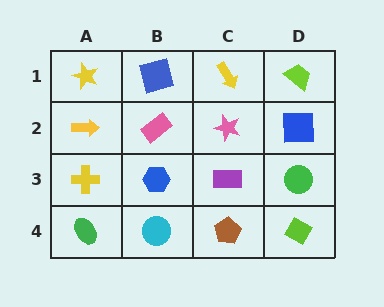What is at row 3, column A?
A yellow cross.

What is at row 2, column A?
A yellow arrow.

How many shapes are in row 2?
4 shapes.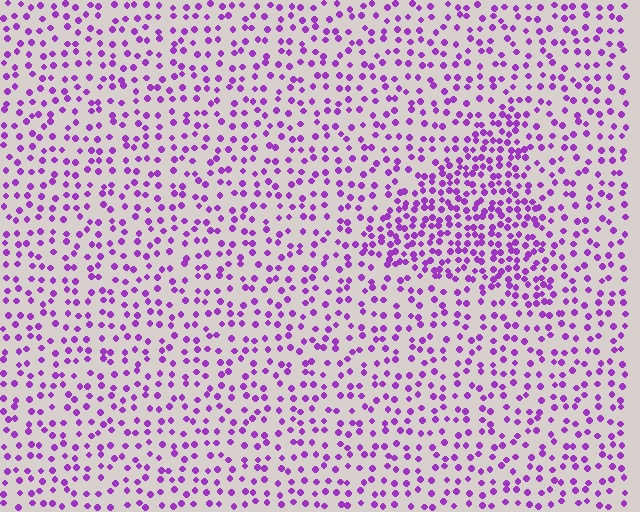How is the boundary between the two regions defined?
The boundary is defined by a change in element density (approximately 1.9x ratio). All elements are the same color, size, and shape.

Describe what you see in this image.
The image contains small purple elements arranged at two different densities. A triangle-shaped region is visible where the elements are more densely packed than the surrounding area.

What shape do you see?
I see a triangle.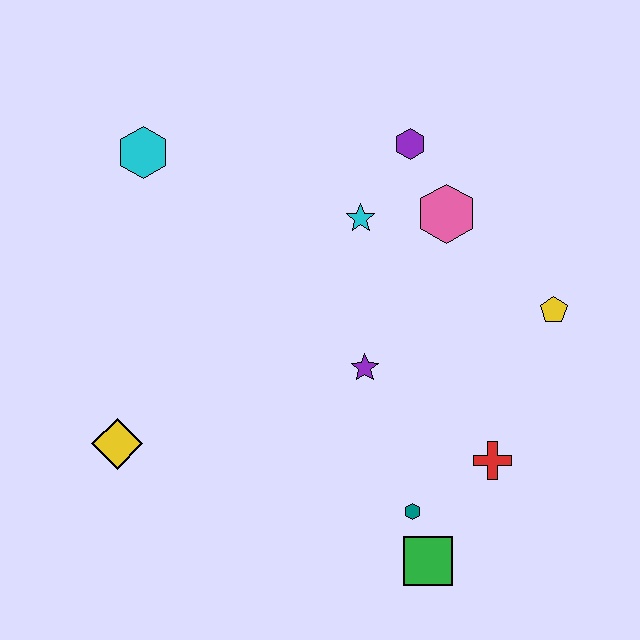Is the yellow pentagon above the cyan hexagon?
No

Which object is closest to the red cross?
The teal hexagon is closest to the red cross.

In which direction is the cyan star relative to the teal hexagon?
The cyan star is above the teal hexagon.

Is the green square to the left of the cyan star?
No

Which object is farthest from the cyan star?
The green square is farthest from the cyan star.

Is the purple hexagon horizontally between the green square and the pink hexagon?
No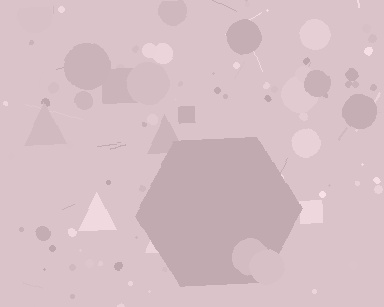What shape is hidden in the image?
A hexagon is hidden in the image.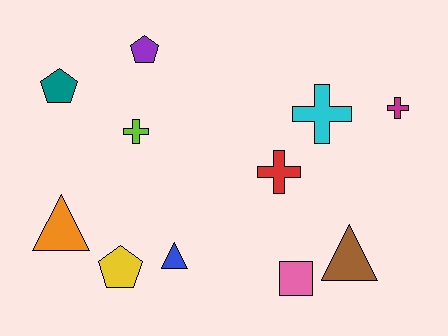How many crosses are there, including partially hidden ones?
There are 4 crosses.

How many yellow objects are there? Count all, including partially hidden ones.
There is 1 yellow object.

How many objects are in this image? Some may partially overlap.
There are 11 objects.